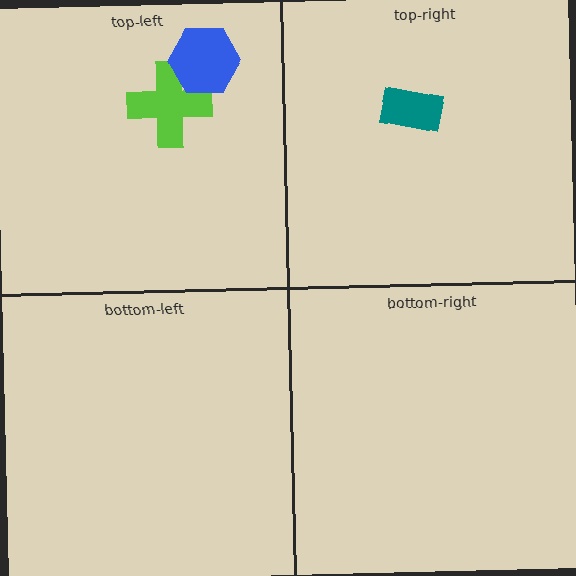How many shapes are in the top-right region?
1.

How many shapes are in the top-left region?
2.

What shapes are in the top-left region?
The lime cross, the blue hexagon.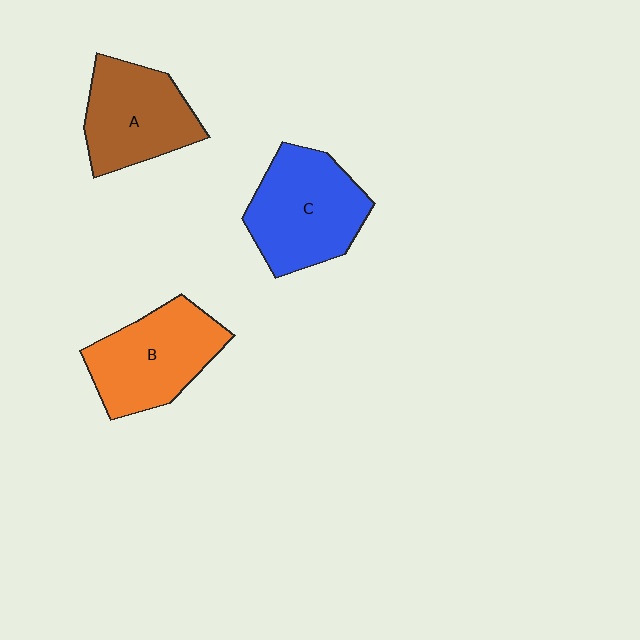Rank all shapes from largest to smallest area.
From largest to smallest: C (blue), B (orange), A (brown).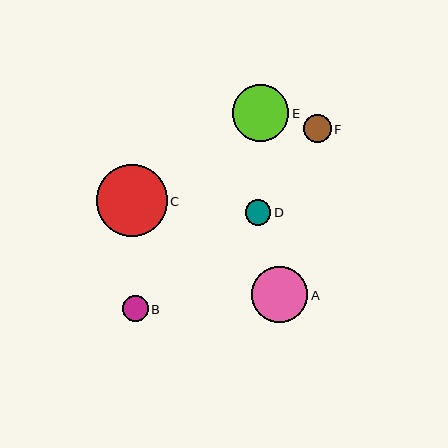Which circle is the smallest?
Circle B is the smallest with a size of approximately 26 pixels.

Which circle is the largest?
Circle C is the largest with a size of approximately 71 pixels.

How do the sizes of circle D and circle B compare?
Circle D and circle B are approximately the same size.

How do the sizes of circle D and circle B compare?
Circle D and circle B are approximately the same size.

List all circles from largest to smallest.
From largest to smallest: C, E, A, F, D, B.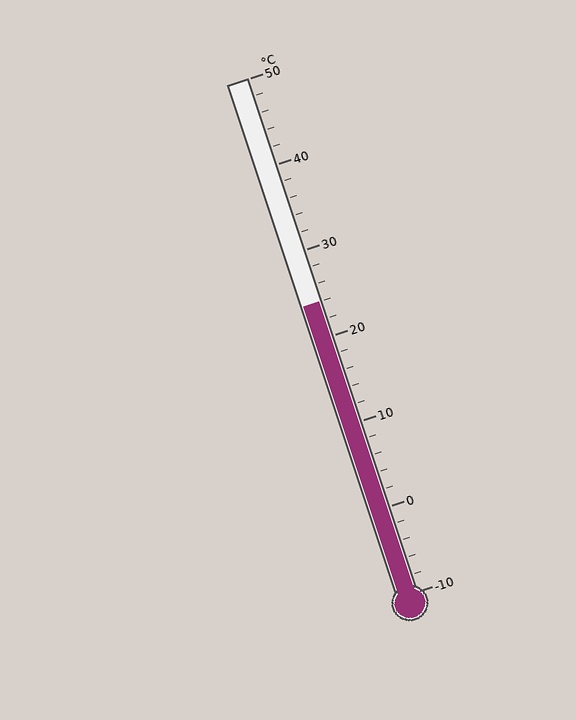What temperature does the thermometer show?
The thermometer shows approximately 24°C.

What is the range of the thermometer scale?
The thermometer scale ranges from -10°C to 50°C.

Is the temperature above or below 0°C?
The temperature is above 0°C.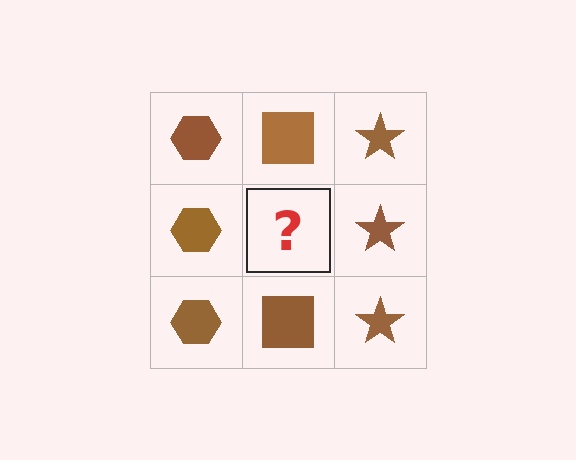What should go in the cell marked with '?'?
The missing cell should contain a brown square.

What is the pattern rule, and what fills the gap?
The rule is that each column has a consistent shape. The gap should be filled with a brown square.